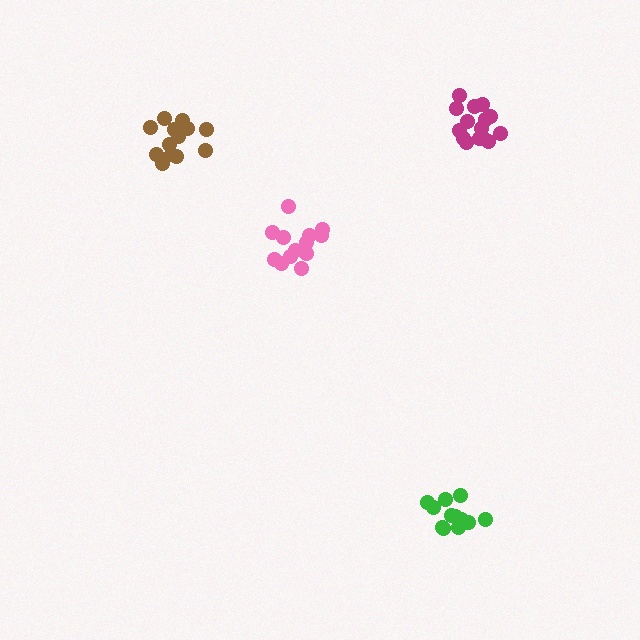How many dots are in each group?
Group 1: 13 dots, Group 2: 15 dots, Group 3: 13 dots, Group 4: 13 dots (54 total).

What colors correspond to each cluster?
The clusters are colored: brown, magenta, pink, green.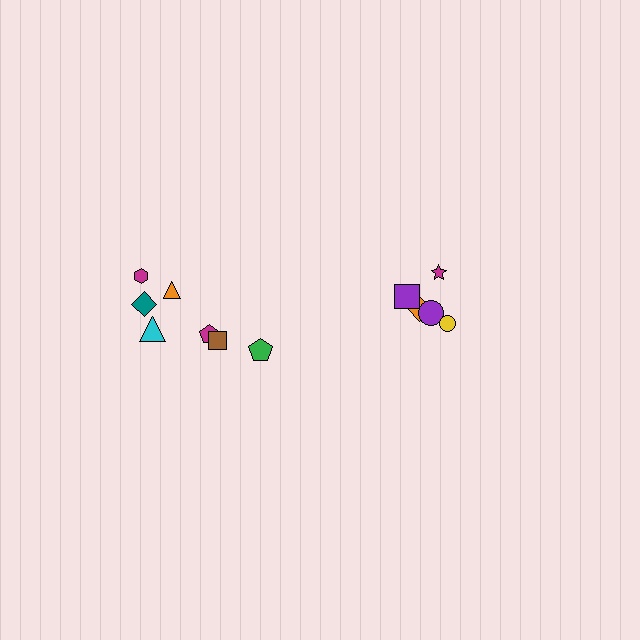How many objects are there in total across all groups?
There are 12 objects.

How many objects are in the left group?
There are 7 objects.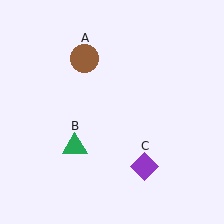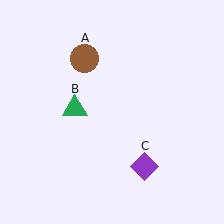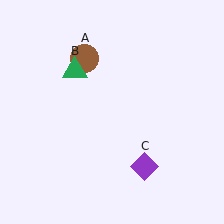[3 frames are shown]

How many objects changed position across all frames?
1 object changed position: green triangle (object B).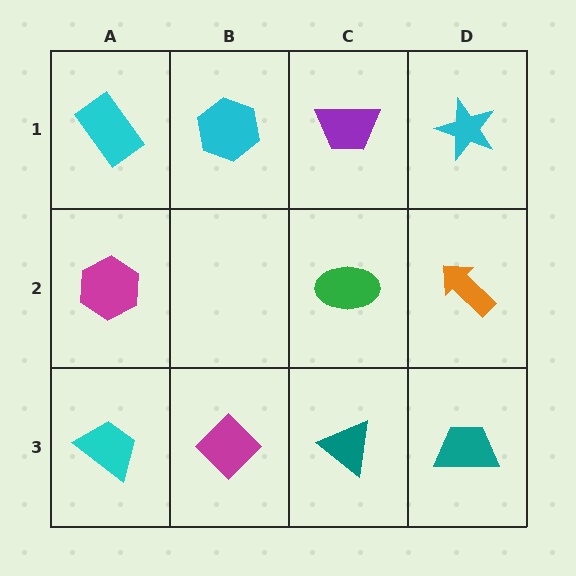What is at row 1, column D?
A cyan star.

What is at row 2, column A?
A magenta hexagon.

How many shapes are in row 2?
3 shapes.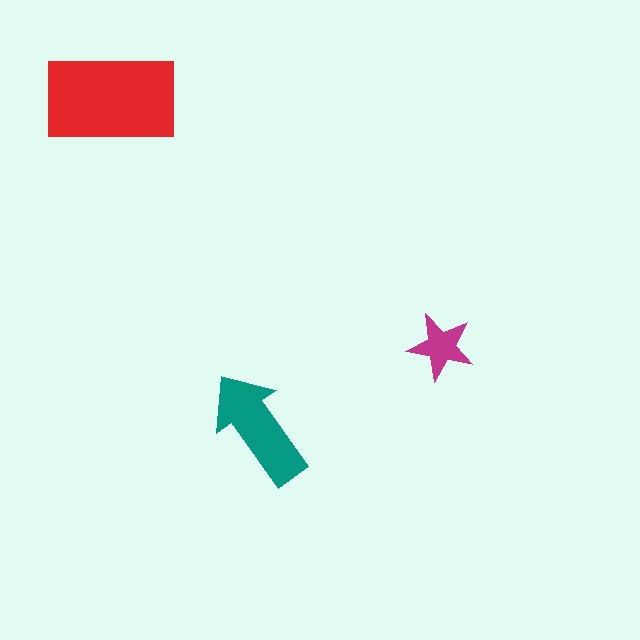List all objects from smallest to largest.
The magenta star, the teal arrow, the red rectangle.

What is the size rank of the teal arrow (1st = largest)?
2nd.